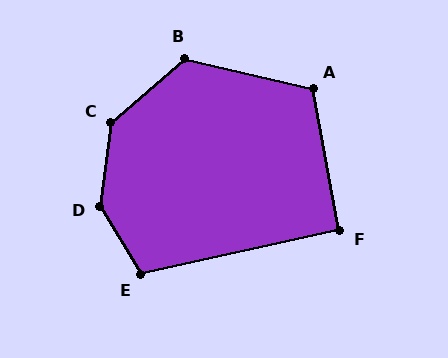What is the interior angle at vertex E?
Approximately 108 degrees (obtuse).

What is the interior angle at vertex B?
Approximately 126 degrees (obtuse).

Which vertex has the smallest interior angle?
F, at approximately 92 degrees.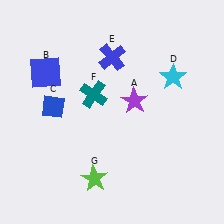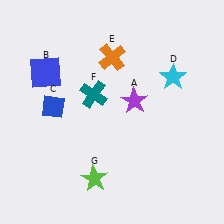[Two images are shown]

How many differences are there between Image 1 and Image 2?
There is 1 difference between the two images.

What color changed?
The cross (E) changed from blue in Image 1 to orange in Image 2.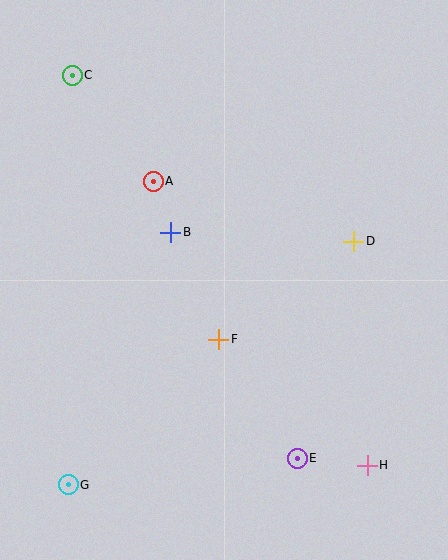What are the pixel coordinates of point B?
Point B is at (171, 232).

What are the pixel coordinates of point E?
Point E is at (297, 458).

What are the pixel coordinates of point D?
Point D is at (353, 241).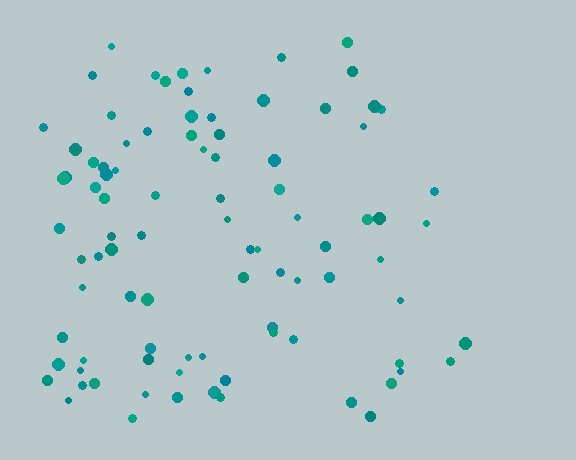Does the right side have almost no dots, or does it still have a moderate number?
Still a moderate number, just noticeably fewer than the left.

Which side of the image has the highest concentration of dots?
The left.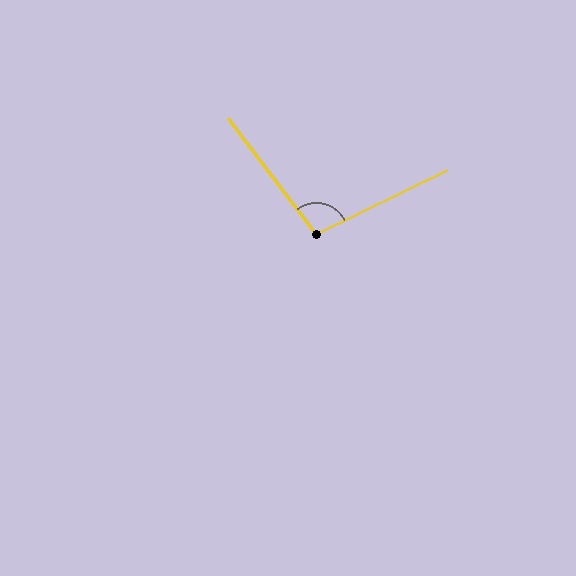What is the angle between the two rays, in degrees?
Approximately 101 degrees.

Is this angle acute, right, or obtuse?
It is obtuse.